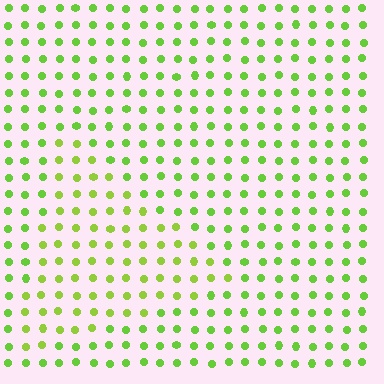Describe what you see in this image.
The image is filled with small lime elements in a uniform arrangement. A triangle-shaped region is visible where the elements are tinted to a slightly different hue, forming a subtle color boundary.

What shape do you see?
I see a triangle.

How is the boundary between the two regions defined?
The boundary is defined purely by a slight shift in hue (about 18 degrees). Spacing, size, and orientation are identical on both sides.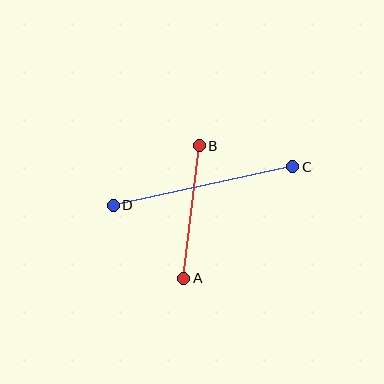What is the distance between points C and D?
The distance is approximately 183 pixels.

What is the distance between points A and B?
The distance is approximately 133 pixels.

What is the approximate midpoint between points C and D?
The midpoint is at approximately (203, 186) pixels.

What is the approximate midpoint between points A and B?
The midpoint is at approximately (192, 212) pixels.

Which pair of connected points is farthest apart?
Points C and D are farthest apart.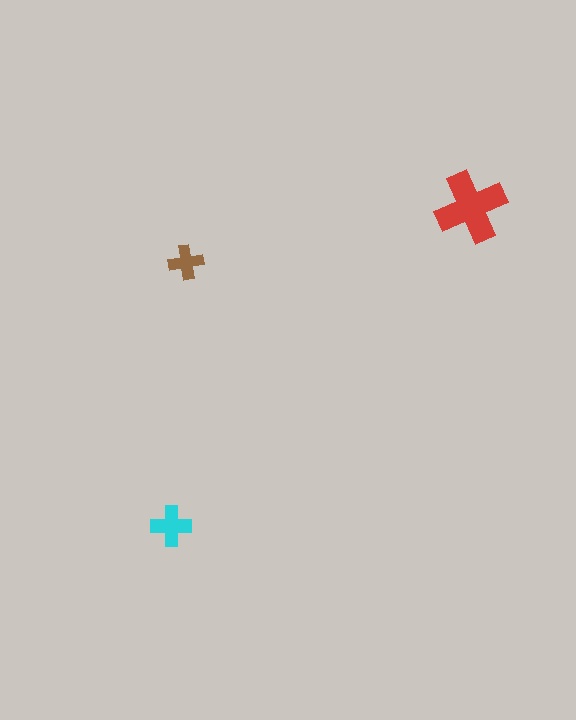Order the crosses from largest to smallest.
the red one, the cyan one, the brown one.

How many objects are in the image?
There are 3 objects in the image.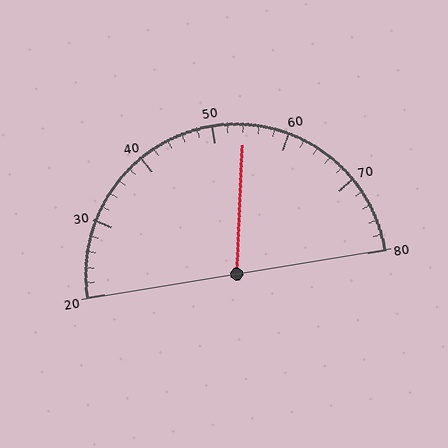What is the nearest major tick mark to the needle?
The nearest major tick mark is 50.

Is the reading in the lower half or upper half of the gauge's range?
The reading is in the upper half of the range (20 to 80).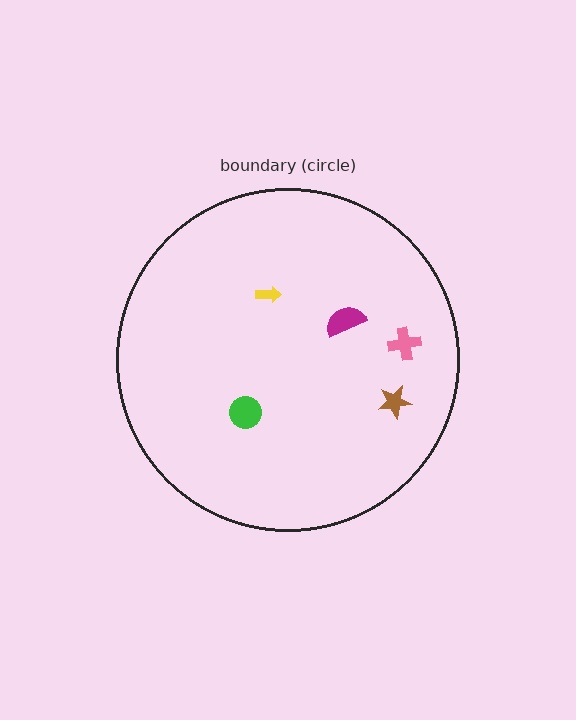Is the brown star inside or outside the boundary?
Inside.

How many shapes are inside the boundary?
5 inside, 0 outside.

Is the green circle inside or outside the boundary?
Inside.